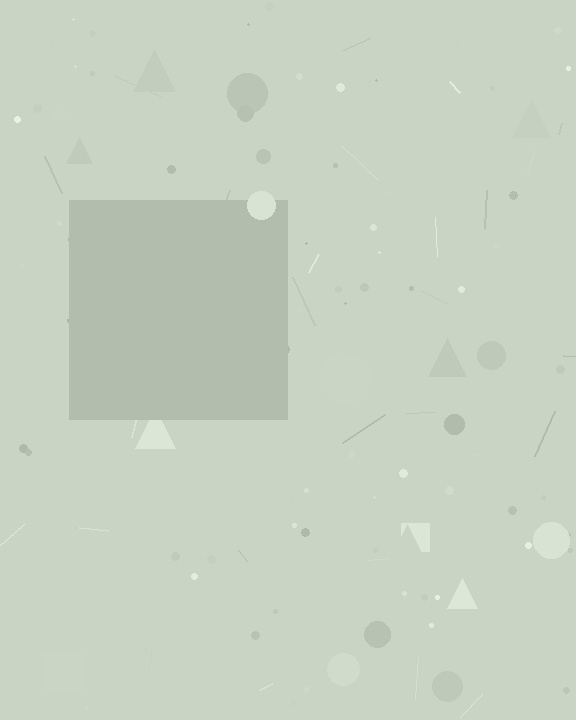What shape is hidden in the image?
A square is hidden in the image.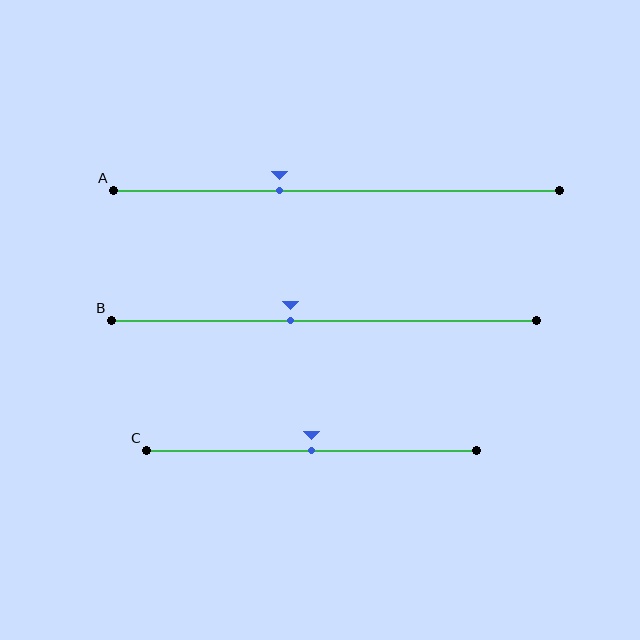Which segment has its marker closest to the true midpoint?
Segment C has its marker closest to the true midpoint.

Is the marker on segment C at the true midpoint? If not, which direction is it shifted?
Yes, the marker on segment C is at the true midpoint.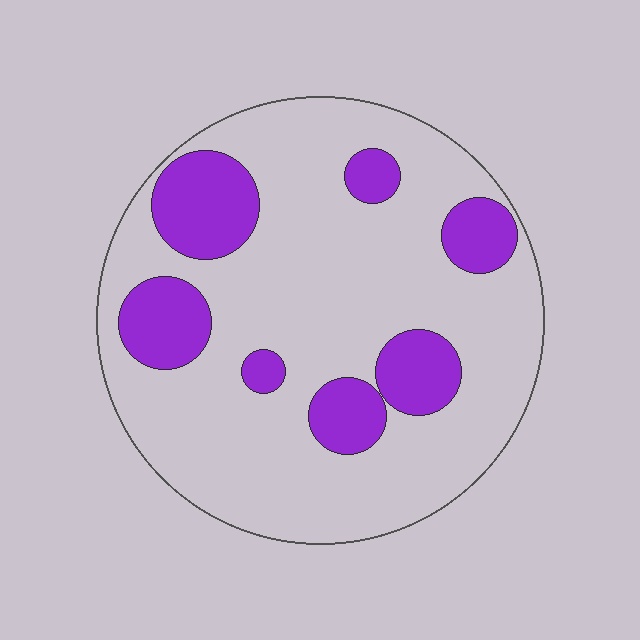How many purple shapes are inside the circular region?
7.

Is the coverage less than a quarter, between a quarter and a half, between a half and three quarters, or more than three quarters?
Less than a quarter.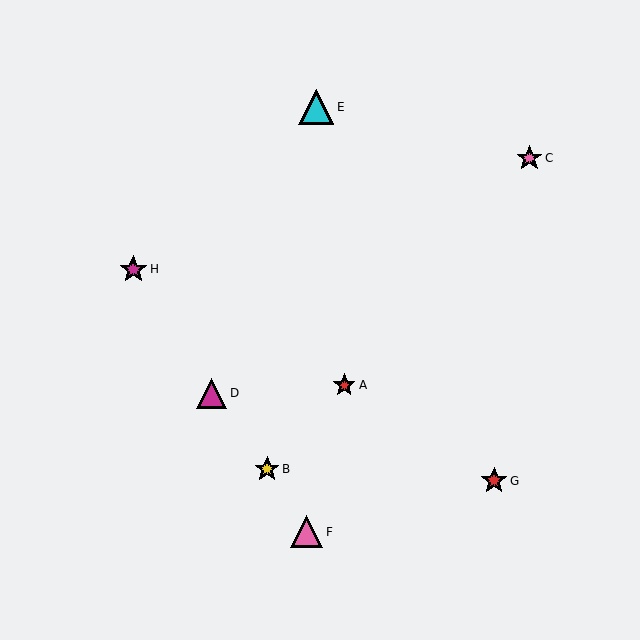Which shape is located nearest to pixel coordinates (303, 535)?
The pink triangle (labeled F) at (307, 532) is nearest to that location.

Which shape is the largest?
The cyan triangle (labeled E) is the largest.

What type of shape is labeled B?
Shape B is a yellow star.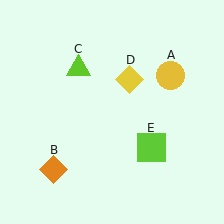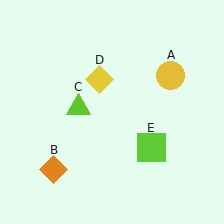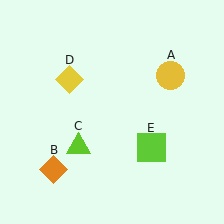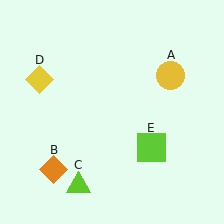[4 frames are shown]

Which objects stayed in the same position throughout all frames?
Yellow circle (object A) and orange diamond (object B) and lime square (object E) remained stationary.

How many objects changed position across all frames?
2 objects changed position: lime triangle (object C), yellow diamond (object D).